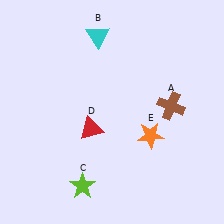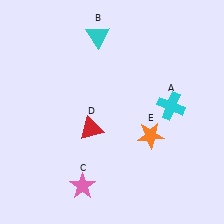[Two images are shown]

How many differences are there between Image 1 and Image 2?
There are 2 differences between the two images.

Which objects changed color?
A changed from brown to cyan. C changed from lime to pink.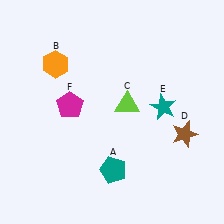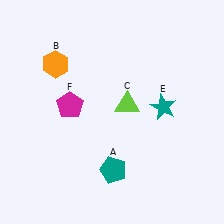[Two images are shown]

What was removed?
The brown star (D) was removed in Image 2.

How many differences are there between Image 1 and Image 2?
There is 1 difference between the two images.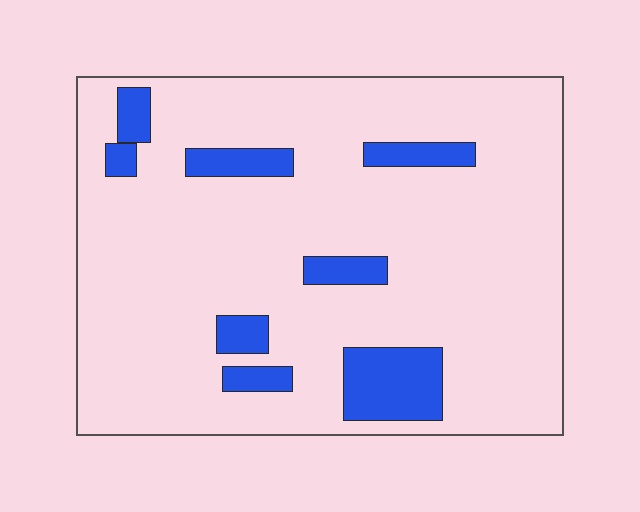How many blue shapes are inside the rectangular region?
8.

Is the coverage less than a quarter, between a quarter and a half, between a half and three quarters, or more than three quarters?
Less than a quarter.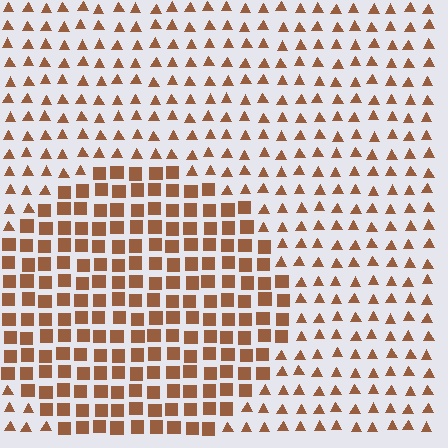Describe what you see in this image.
The image is filled with small brown elements arranged in a uniform grid. A circle-shaped region contains squares, while the surrounding area contains triangles. The boundary is defined purely by the change in element shape.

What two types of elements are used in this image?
The image uses squares inside the circle region and triangles outside it.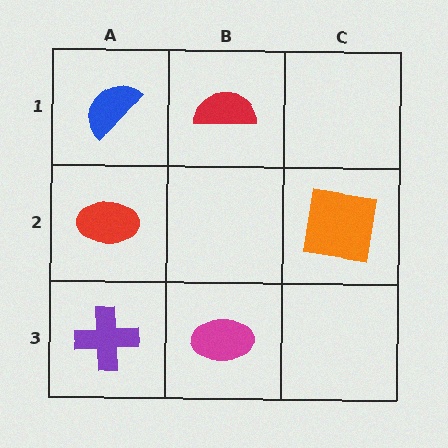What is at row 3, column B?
A magenta ellipse.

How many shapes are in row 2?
2 shapes.